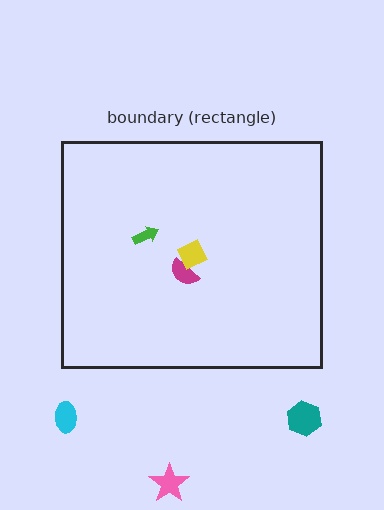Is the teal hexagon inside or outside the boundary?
Outside.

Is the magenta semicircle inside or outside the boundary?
Inside.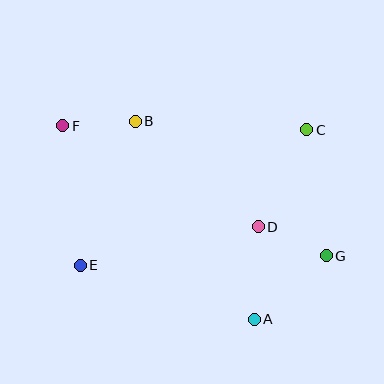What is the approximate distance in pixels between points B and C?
The distance between B and C is approximately 172 pixels.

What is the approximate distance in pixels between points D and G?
The distance between D and G is approximately 74 pixels.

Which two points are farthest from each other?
Points F and G are farthest from each other.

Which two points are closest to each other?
Points B and F are closest to each other.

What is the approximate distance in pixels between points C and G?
The distance between C and G is approximately 127 pixels.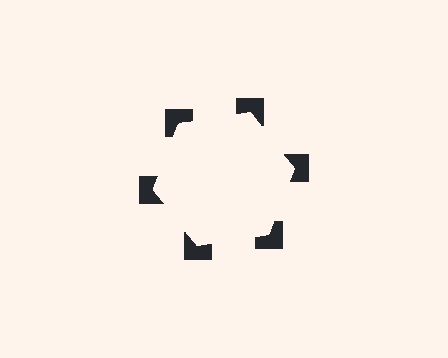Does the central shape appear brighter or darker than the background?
It typically appears slightly brighter than the background, even though no actual brightness change is drawn.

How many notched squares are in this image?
There are 6 — one at each vertex of the illusory hexagon.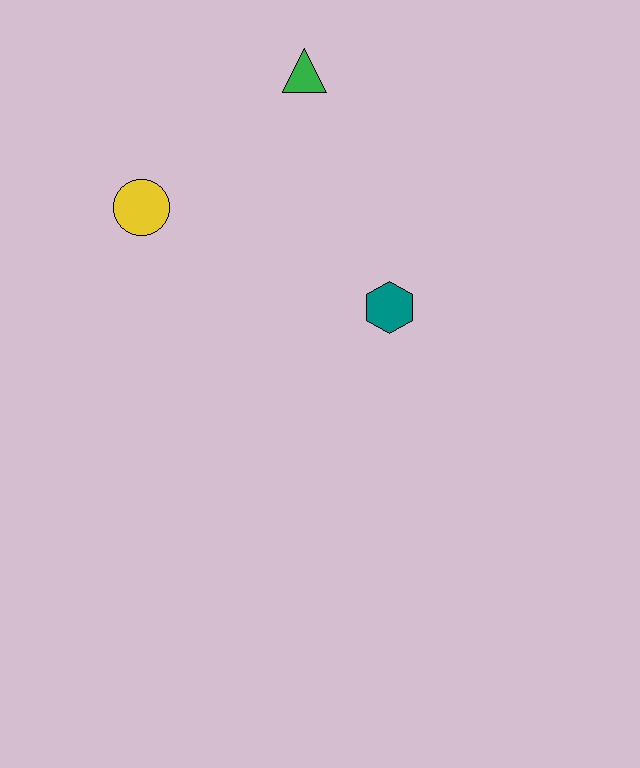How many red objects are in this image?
There are no red objects.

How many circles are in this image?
There is 1 circle.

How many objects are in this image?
There are 3 objects.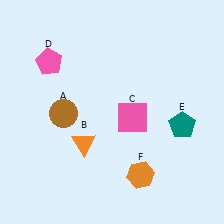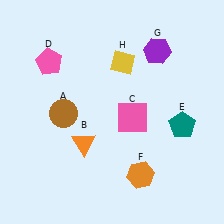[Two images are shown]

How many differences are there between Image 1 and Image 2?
There are 2 differences between the two images.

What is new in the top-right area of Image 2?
A purple hexagon (G) was added in the top-right area of Image 2.